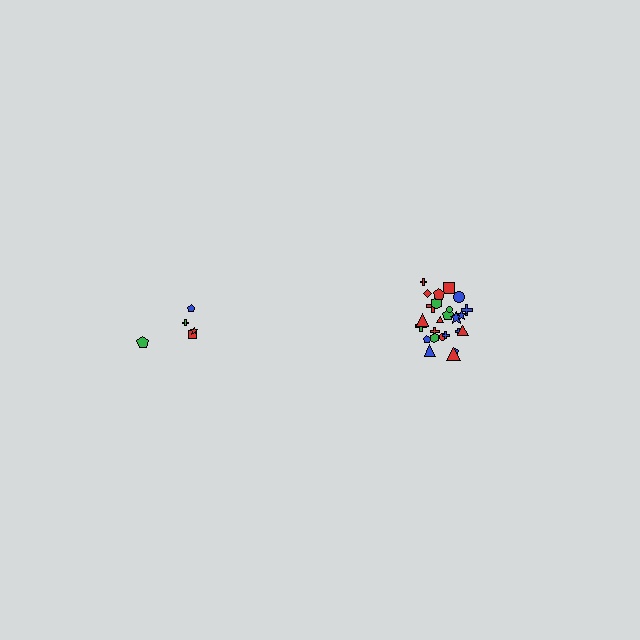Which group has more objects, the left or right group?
The right group.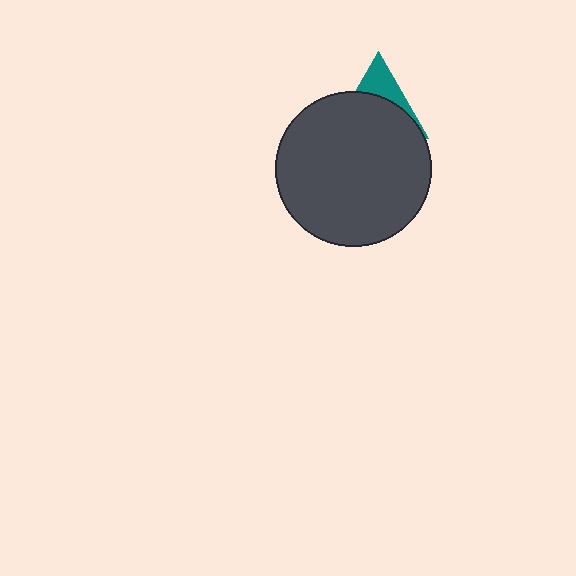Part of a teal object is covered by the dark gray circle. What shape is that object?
It is a triangle.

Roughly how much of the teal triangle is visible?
A small part of it is visible (roughly 31%).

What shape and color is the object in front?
The object in front is a dark gray circle.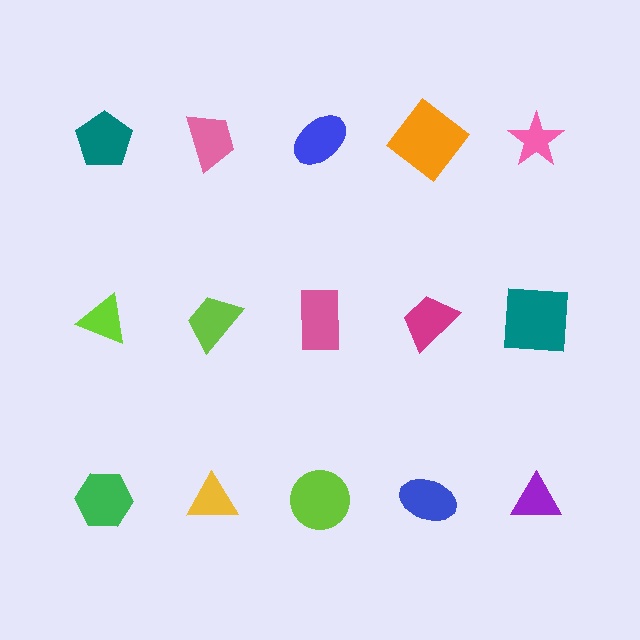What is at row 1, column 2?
A pink trapezoid.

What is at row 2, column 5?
A teal square.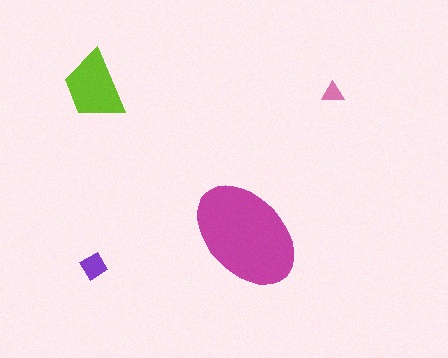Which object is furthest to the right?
The pink triangle is rightmost.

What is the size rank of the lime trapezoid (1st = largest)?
2nd.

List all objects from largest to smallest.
The magenta ellipse, the lime trapezoid, the purple diamond, the pink triangle.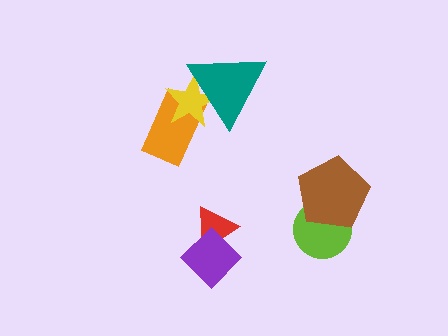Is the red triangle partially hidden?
Yes, it is partially covered by another shape.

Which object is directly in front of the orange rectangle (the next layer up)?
The yellow star is directly in front of the orange rectangle.